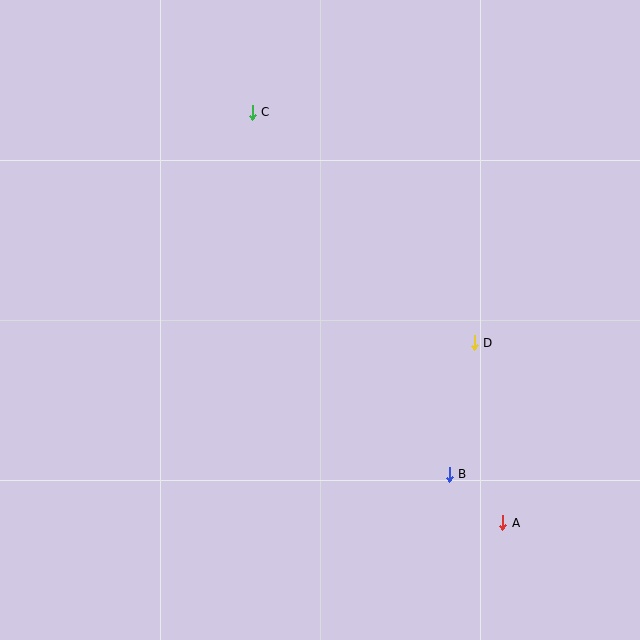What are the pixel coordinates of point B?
Point B is at (449, 474).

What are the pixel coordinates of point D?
Point D is at (474, 343).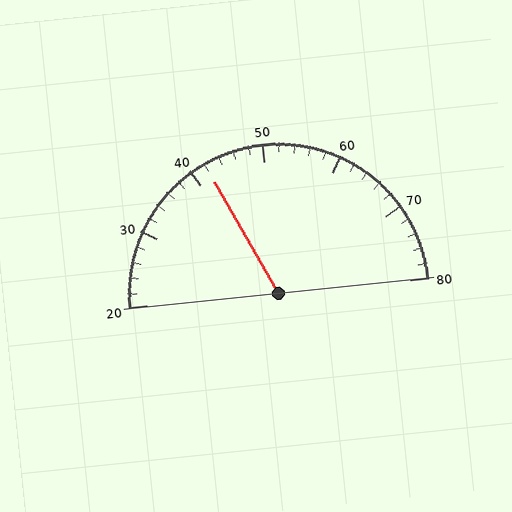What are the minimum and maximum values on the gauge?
The gauge ranges from 20 to 80.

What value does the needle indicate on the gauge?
The needle indicates approximately 42.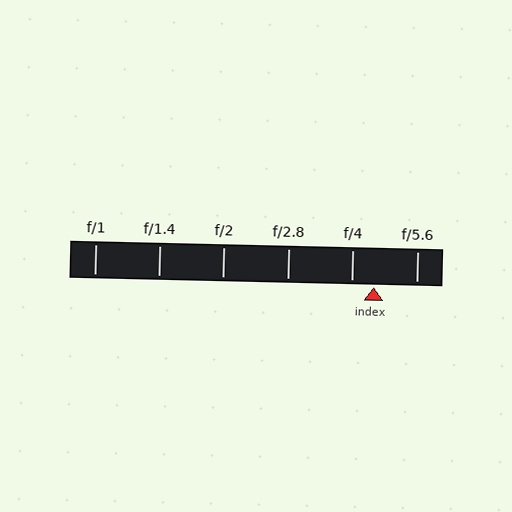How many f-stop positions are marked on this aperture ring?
There are 6 f-stop positions marked.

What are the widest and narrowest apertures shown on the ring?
The widest aperture shown is f/1 and the narrowest is f/5.6.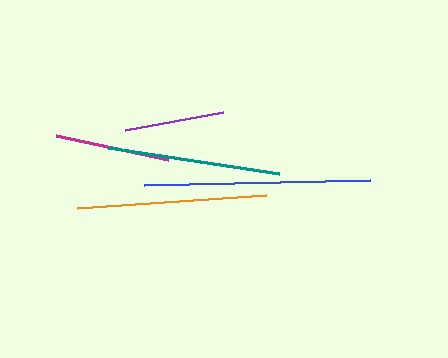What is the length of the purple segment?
The purple segment is approximately 100 pixels long.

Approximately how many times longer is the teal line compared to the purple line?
The teal line is approximately 1.7 times the length of the purple line.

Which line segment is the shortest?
The purple line is the shortest at approximately 100 pixels.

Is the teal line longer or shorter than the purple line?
The teal line is longer than the purple line.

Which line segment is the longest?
The blue line is the longest at approximately 226 pixels.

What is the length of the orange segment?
The orange segment is approximately 190 pixels long.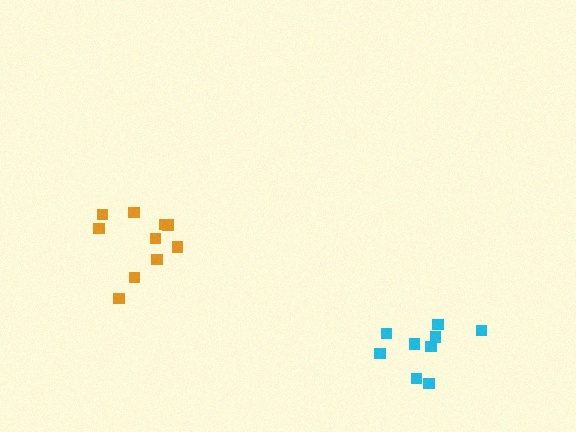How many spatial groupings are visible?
There are 2 spatial groupings.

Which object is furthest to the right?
The cyan cluster is rightmost.